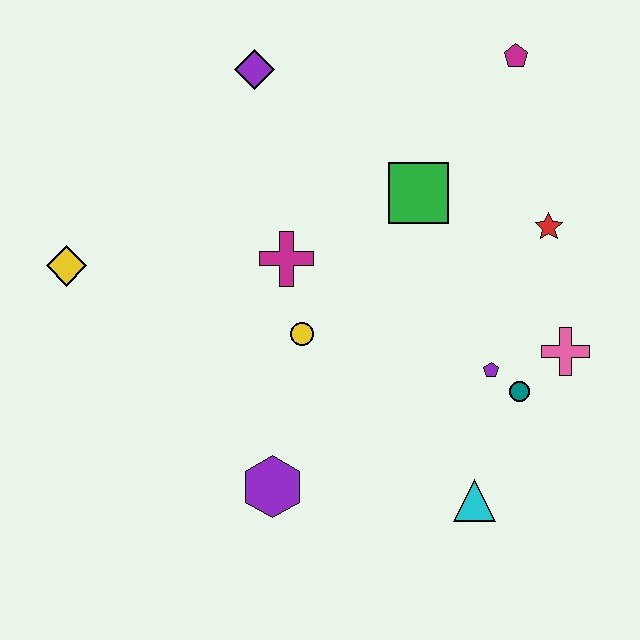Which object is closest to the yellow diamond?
The magenta cross is closest to the yellow diamond.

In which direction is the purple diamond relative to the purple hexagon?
The purple diamond is above the purple hexagon.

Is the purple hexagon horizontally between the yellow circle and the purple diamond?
Yes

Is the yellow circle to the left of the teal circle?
Yes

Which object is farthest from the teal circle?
The yellow diamond is farthest from the teal circle.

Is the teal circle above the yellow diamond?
No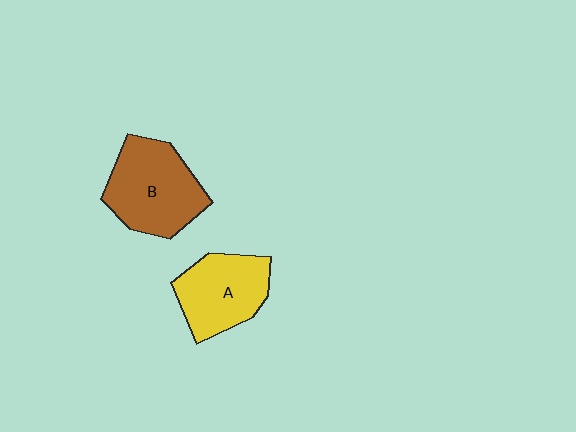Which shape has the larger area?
Shape B (brown).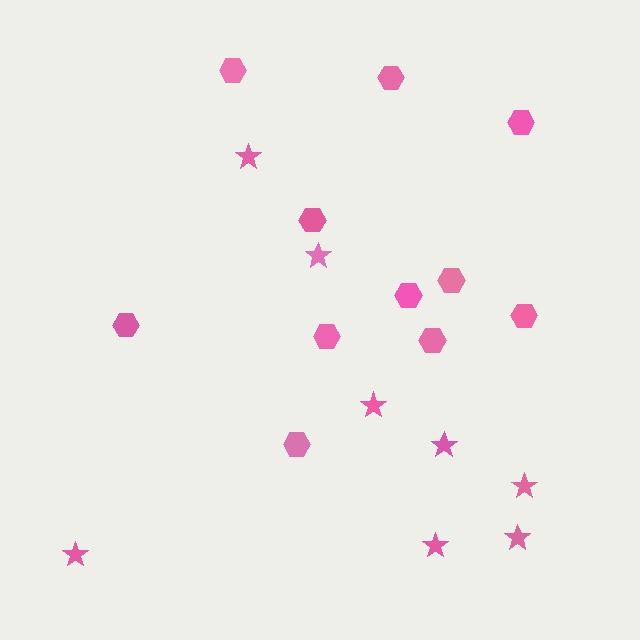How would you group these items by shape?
There are 2 groups: one group of hexagons (11) and one group of stars (8).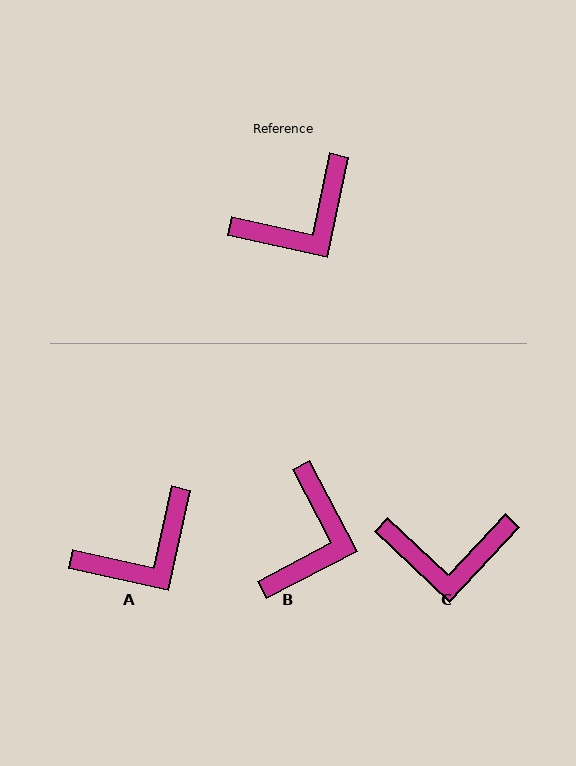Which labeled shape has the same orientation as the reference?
A.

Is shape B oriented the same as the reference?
No, it is off by about 40 degrees.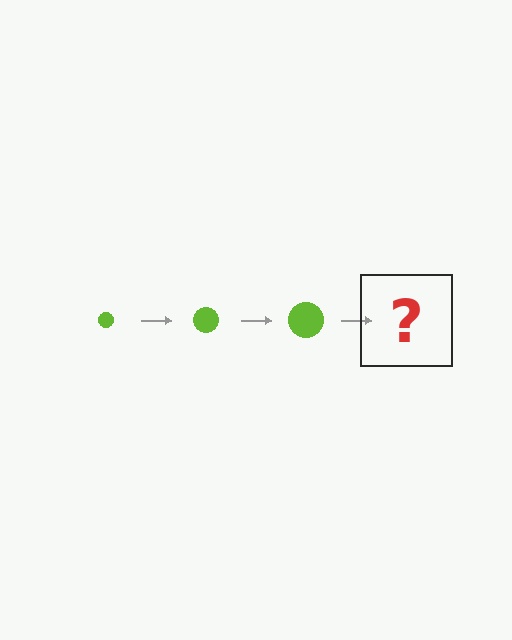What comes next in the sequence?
The next element should be a lime circle, larger than the previous one.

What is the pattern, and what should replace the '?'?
The pattern is that the circle gets progressively larger each step. The '?' should be a lime circle, larger than the previous one.